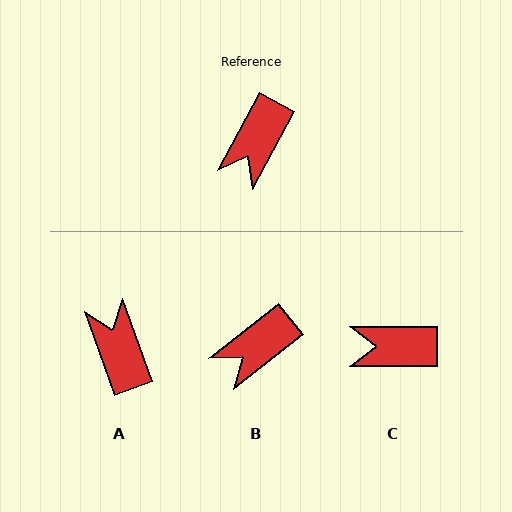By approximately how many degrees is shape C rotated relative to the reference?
Approximately 62 degrees clockwise.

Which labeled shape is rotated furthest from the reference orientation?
A, about 132 degrees away.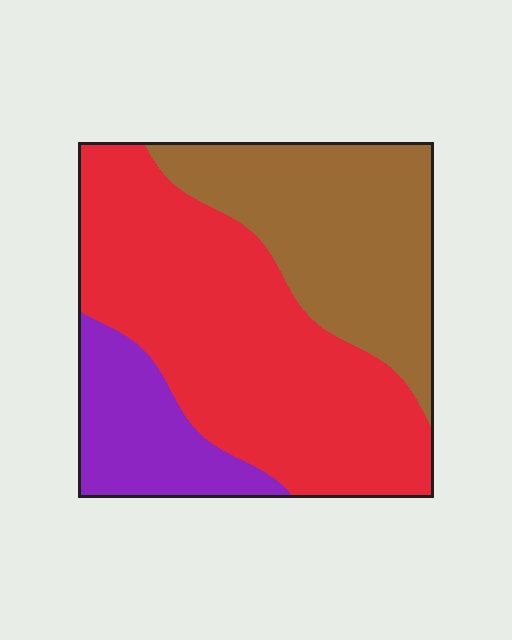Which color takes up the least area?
Purple, at roughly 15%.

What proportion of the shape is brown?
Brown takes up about one third (1/3) of the shape.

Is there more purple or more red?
Red.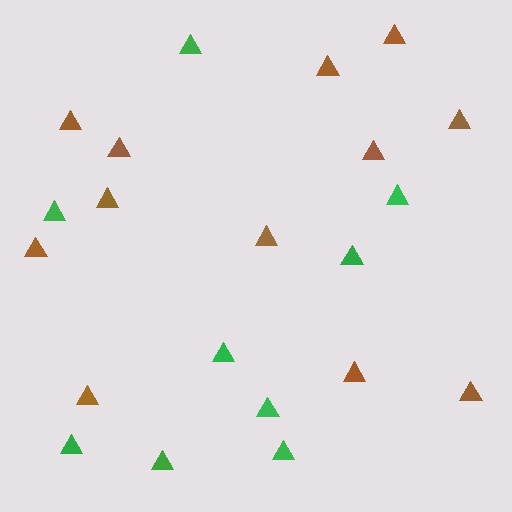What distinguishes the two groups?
There are 2 groups: one group of brown triangles (12) and one group of green triangles (9).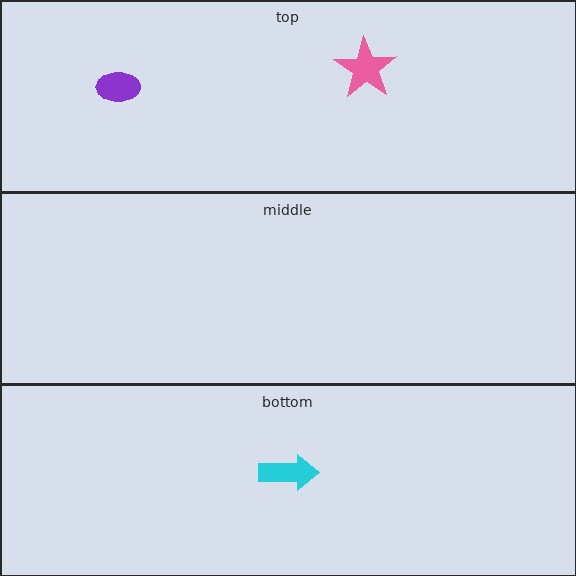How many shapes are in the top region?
2.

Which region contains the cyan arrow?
The bottom region.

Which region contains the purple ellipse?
The top region.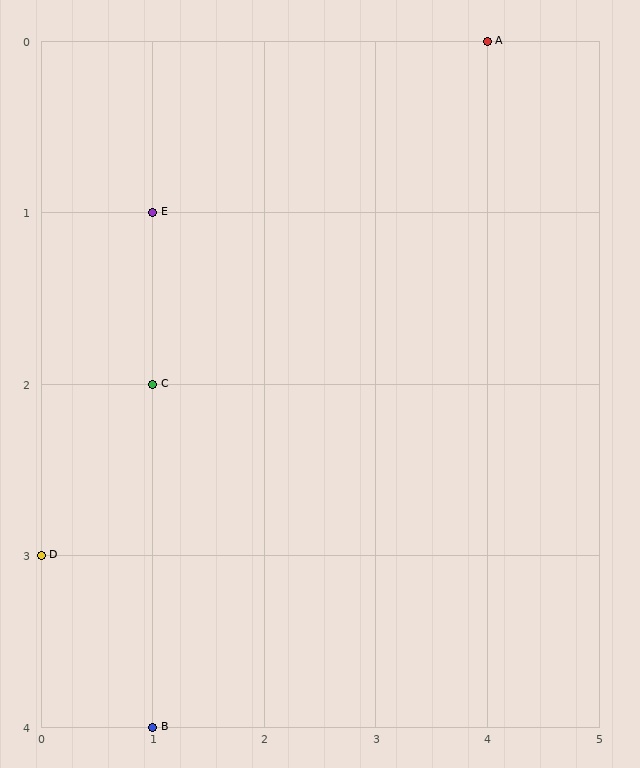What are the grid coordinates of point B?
Point B is at grid coordinates (1, 4).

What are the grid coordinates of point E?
Point E is at grid coordinates (1, 1).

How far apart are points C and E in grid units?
Points C and E are 1 row apart.